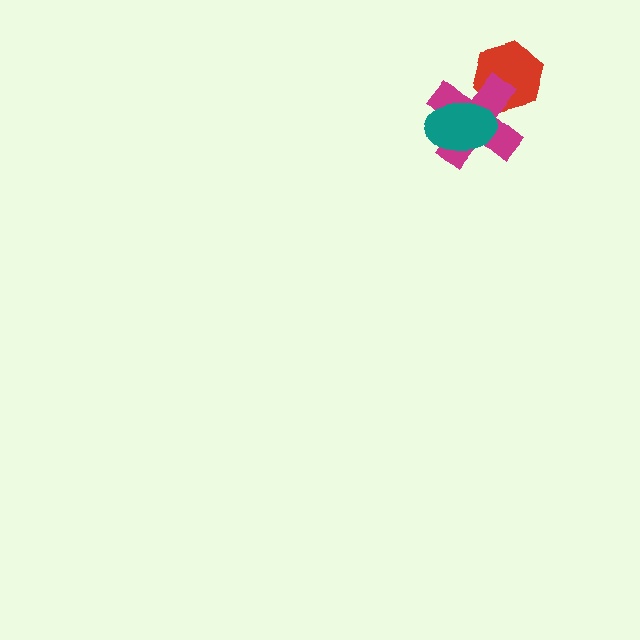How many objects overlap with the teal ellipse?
1 object overlaps with the teal ellipse.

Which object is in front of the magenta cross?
The teal ellipse is in front of the magenta cross.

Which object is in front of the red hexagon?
The magenta cross is in front of the red hexagon.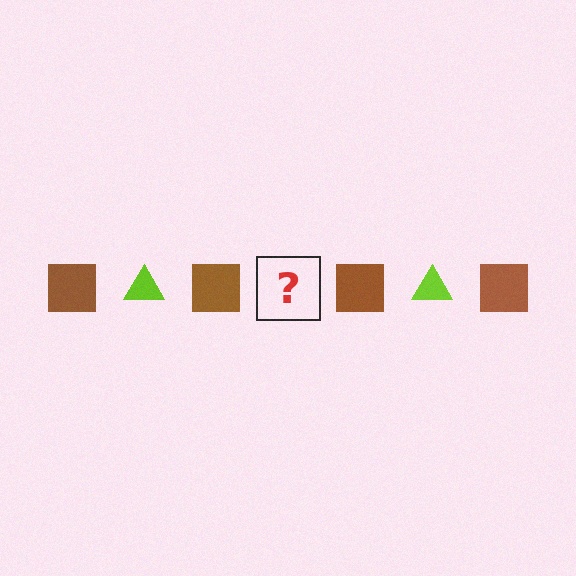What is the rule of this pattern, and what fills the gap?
The rule is that the pattern alternates between brown square and lime triangle. The gap should be filled with a lime triangle.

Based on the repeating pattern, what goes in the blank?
The blank should be a lime triangle.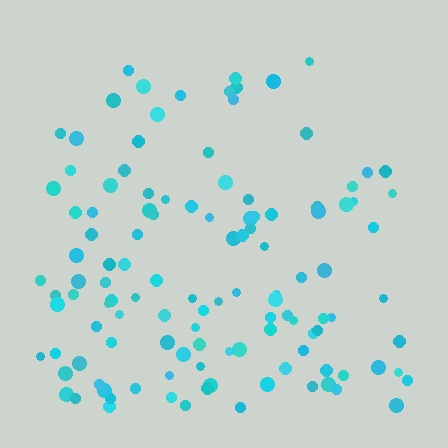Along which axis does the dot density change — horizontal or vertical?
Vertical.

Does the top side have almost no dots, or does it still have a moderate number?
Still a moderate number, just noticeably fewer than the bottom.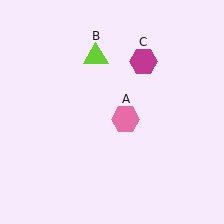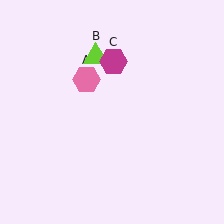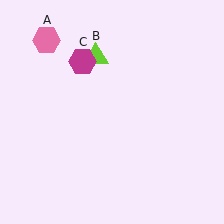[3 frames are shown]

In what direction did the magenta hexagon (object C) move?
The magenta hexagon (object C) moved left.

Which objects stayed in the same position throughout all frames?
Lime triangle (object B) remained stationary.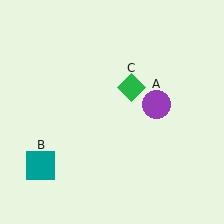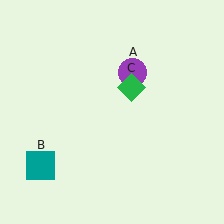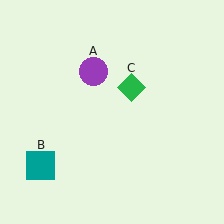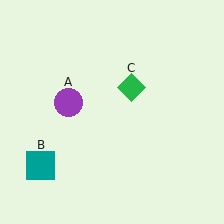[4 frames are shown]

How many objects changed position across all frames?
1 object changed position: purple circle (object A).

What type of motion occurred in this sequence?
The purple circle (object A) rotated counterclockwise around the center of the scene.